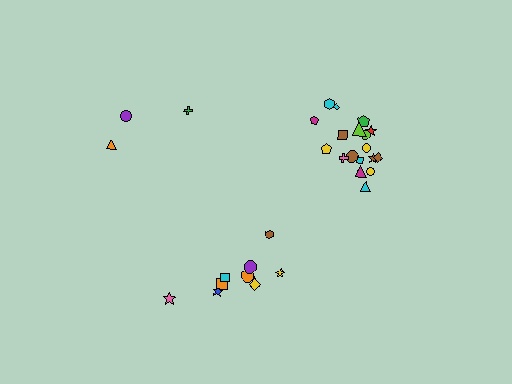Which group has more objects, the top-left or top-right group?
The top-right group.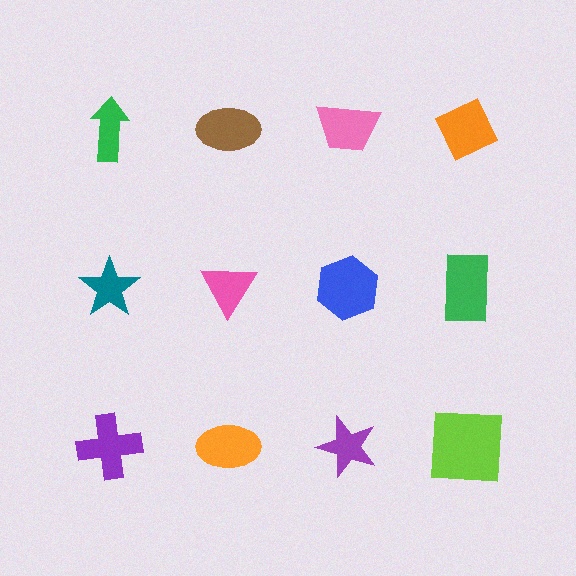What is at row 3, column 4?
A lime square.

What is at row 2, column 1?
A teal star.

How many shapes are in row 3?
4 shapes.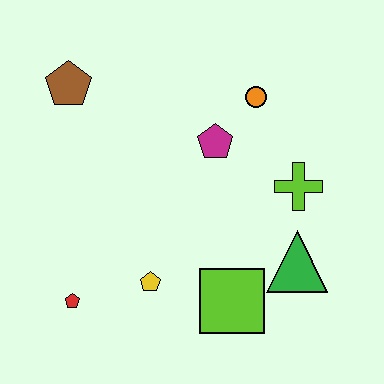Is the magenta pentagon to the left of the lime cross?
Yes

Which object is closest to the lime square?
The green triangle is closest to the lime square.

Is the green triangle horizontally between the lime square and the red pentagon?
No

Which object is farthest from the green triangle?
The brown pentagon is farthest from the green triangle.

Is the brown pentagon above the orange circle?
Yes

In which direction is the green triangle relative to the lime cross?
The green triangle is below the lime cross.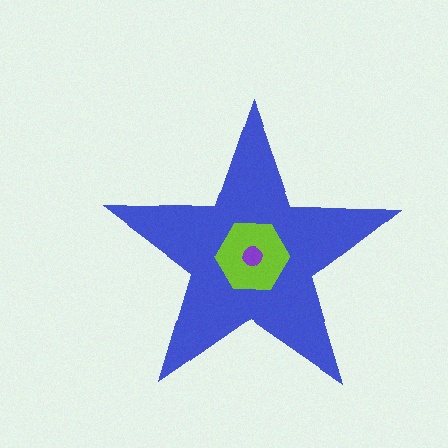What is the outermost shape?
The blue star.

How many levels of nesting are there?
3.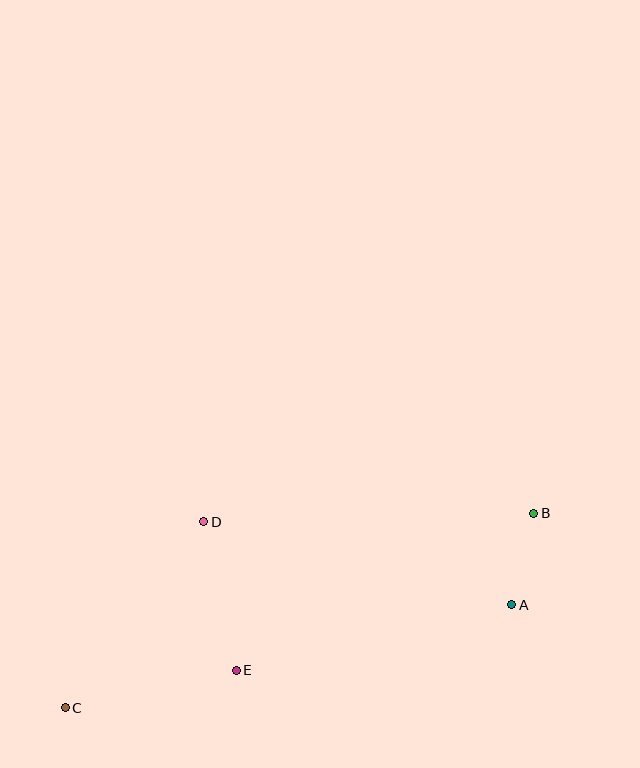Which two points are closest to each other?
Points A and B are closest to each other.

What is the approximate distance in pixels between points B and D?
The distance between B and D is approximately 330 pixels.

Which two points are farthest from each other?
Points B and C are farthest from each other.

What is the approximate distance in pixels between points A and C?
The distance between A and C is approximately 459 pixels.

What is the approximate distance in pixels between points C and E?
The distance between C and E is approximately 175 pixels.